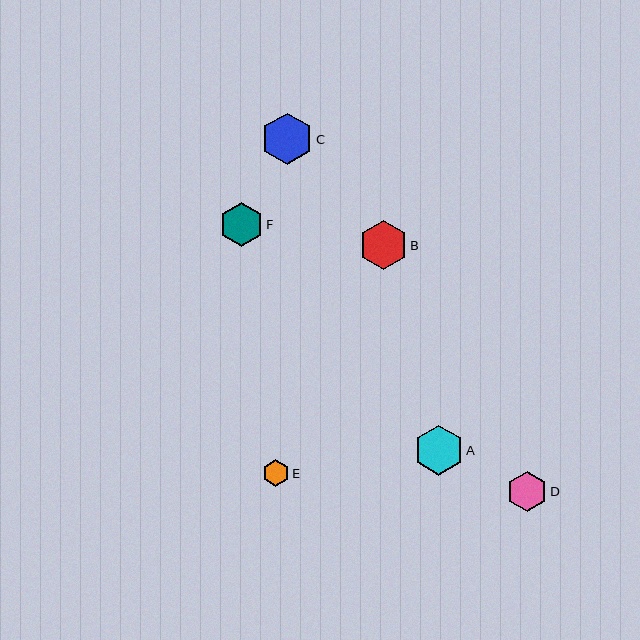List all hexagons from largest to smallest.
From largest to smallest: C, A, B, F, D, E.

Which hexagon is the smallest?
Hexagon E is the smallest with a size of approximately 27 pixels.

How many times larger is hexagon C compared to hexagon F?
Hexagon C is approximately 1.2 times the size of hexagon F.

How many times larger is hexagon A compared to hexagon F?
Hexagon A is approximately 1.1 times the size of hexagon F.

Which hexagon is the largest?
Hexagon C is the largest with a size of approximately 51 pixels.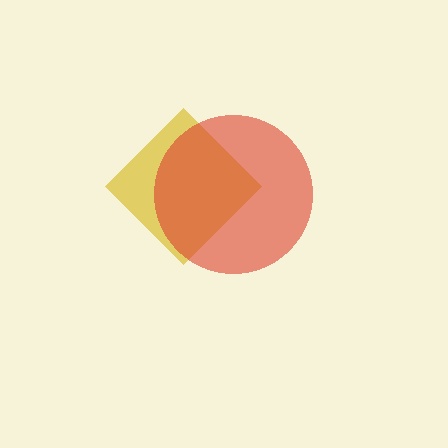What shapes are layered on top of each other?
The layered shapes are: a yellow diamond, a red circle.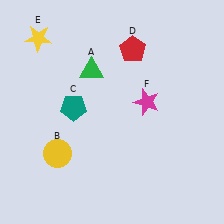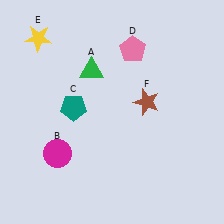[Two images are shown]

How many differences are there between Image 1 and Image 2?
There are 3 differences between the two images.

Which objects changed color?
B changed from yellow to magenta. D changed from red to pink. F changed from magenta to brown.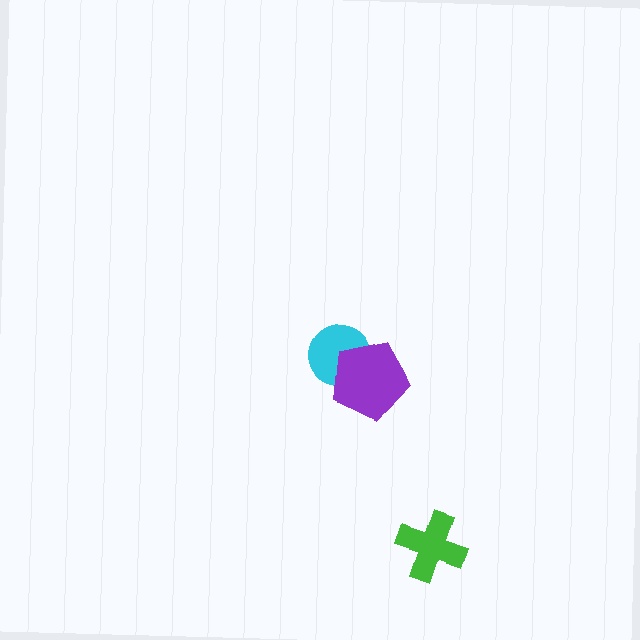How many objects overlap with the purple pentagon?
1 object overlaps with the purple pentagon.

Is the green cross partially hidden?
No, no other shape covers it.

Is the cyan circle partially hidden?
Yes, it is partially covered by another shape.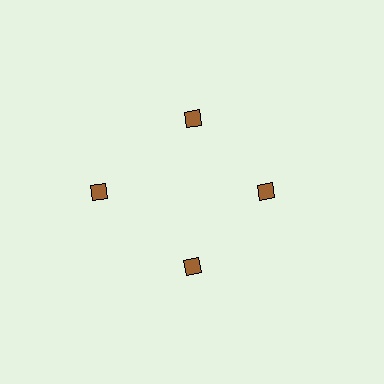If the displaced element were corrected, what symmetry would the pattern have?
It would have 4-fold rotational symmetry — the pattern would map onto itself every 90 degrees.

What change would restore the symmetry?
The symmetry would be restored by moving it inward, back onto the ring so that all 4 diamonds sit at equal angles and equal distance from the center.